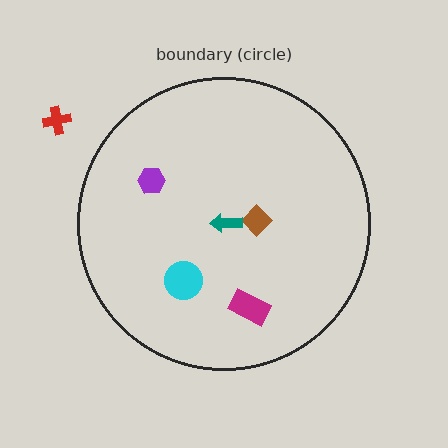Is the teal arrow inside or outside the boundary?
Inside.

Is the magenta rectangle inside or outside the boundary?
Inside.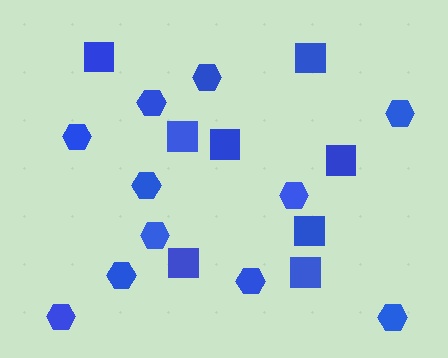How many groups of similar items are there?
There are 2 groups: one group of hexagons (11) and one group of squares (8).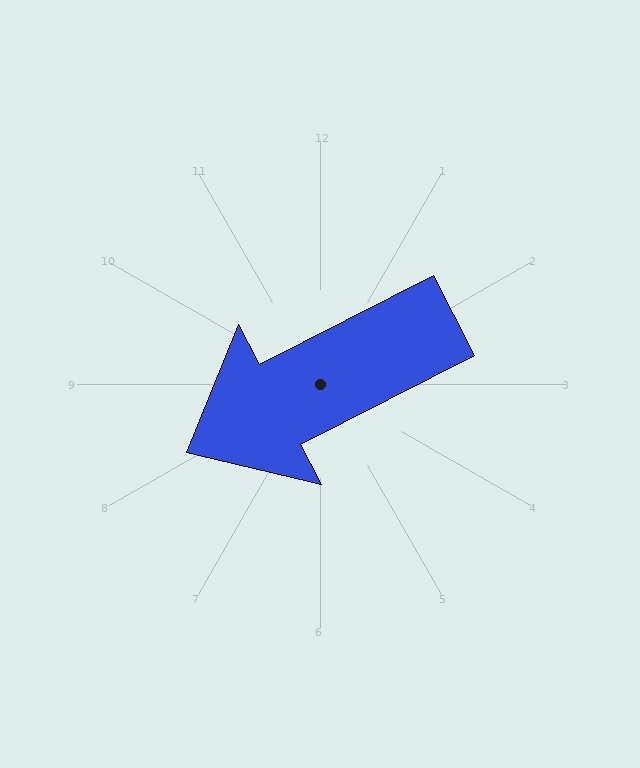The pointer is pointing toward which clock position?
Roughly 8 o'clock.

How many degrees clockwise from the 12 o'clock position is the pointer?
Approximately 243 degrees.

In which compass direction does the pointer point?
Southwest.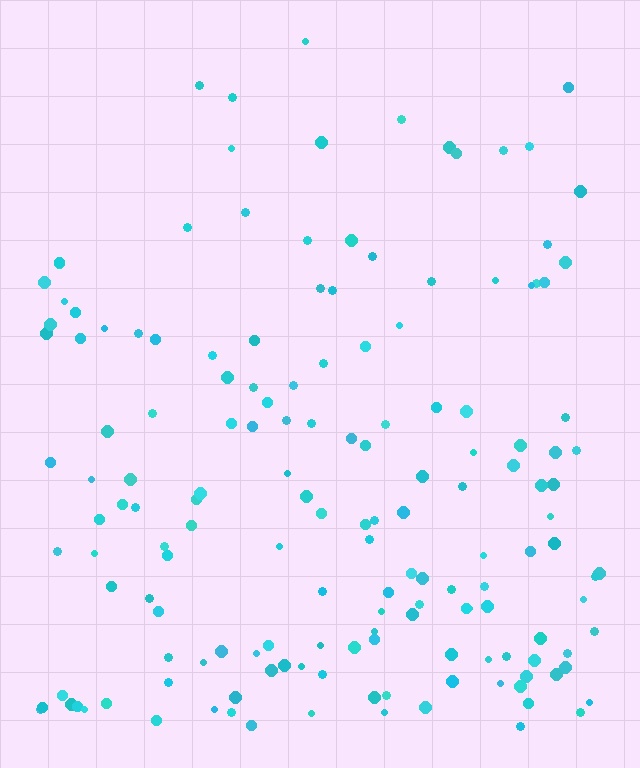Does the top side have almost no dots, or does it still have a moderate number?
Still a moderate number, just noticeably fewer than the bottom.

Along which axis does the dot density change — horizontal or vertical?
Vertical.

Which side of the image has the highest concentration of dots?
The bottom.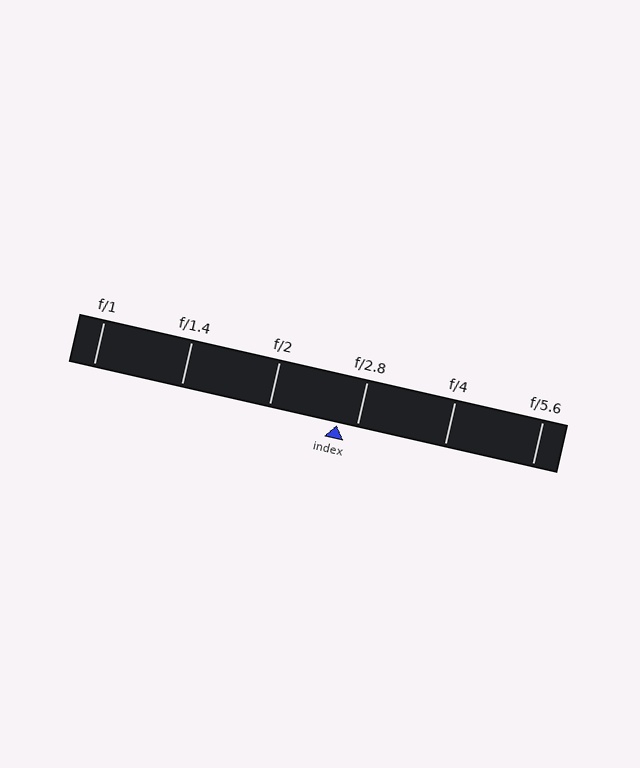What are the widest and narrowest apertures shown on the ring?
The widest aperture shown is f/1 and the narrowest is f/5.6.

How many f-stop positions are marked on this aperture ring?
There are 6 f-stop positions marked.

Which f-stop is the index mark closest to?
The index mark is closest to f/2.8.